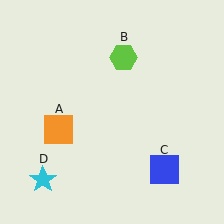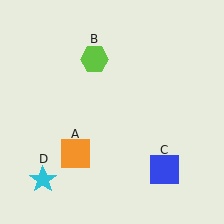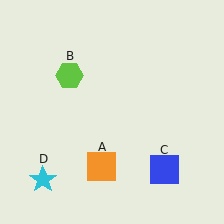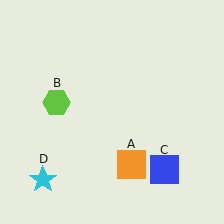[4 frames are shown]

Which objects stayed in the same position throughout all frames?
Blue square (object C) and cyan star (object D) remained stationary.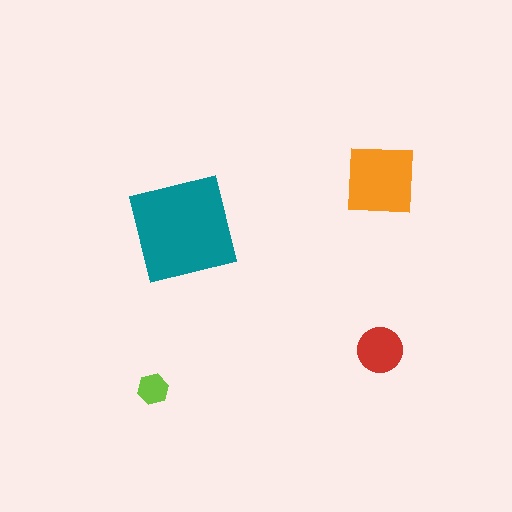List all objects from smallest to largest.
The lime hexagon, the red circle, the orange square, the teal square.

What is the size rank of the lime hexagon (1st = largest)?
4th.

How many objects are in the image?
There are 4 objects in the image.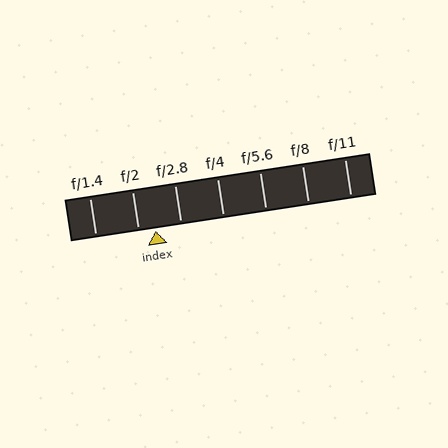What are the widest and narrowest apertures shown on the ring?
The widest aperture shown is f/1.4 and the narrowest is f/11.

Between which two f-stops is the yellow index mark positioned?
The index mark is between f/2 and f/2.8.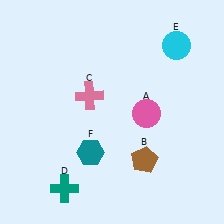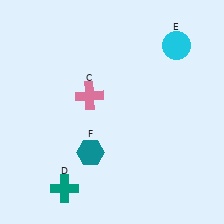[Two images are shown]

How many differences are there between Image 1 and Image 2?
There are 2 differences between the two images.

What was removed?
The pink circle (A), the brown pentagon (B) were removed in Image 2.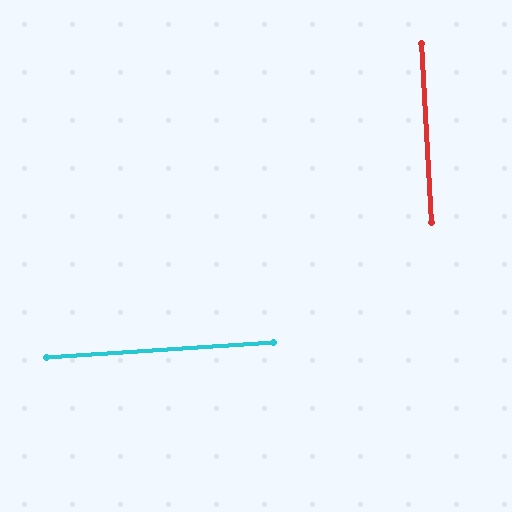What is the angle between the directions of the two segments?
Approximately 89 degrees.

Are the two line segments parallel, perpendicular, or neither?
Perpendicular — they meet at approximately 89°.